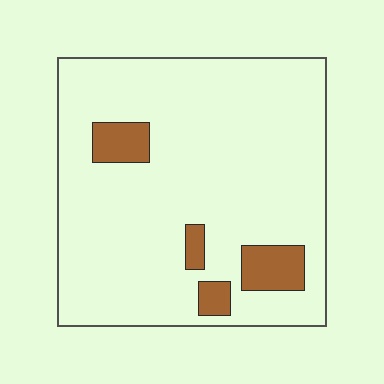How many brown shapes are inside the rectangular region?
4.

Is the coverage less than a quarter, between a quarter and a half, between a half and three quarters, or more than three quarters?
Less than a quarter.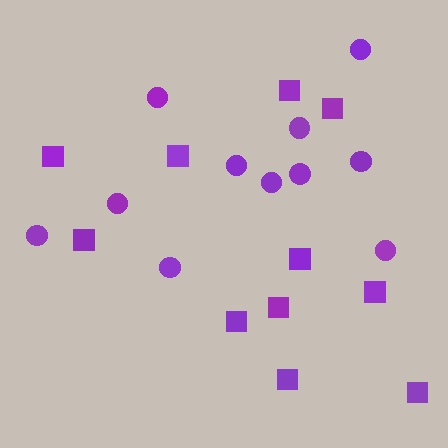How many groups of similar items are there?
There are 2 groups: one group of circles (11) and one group of squares (11).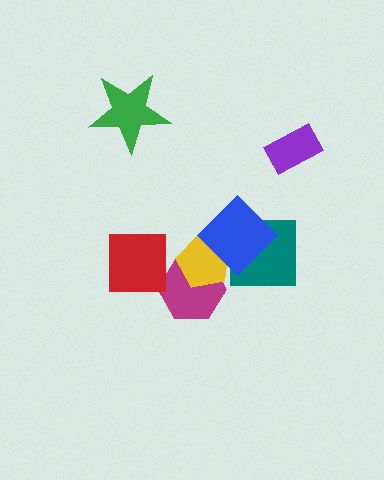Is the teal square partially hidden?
Yes, it is partially covered by another shape.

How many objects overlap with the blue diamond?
2 objects overlap with the blue diamond.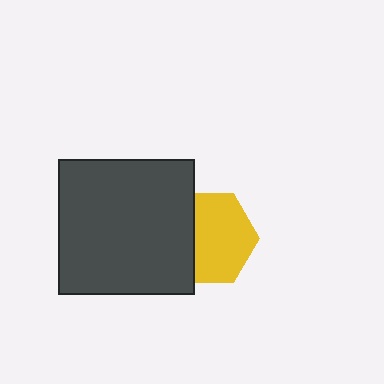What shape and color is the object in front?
The object in front is a dark gray square.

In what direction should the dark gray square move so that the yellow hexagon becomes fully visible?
The dark gray square should move left. That is the shortest direction to clear the overlap and leave the yellow hexagon fully visible.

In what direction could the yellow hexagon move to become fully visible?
The yellow hexagon could move right. That would shift it out from behind the dark gray square entirely.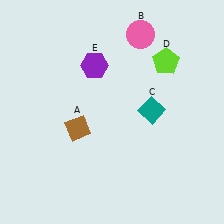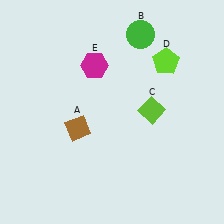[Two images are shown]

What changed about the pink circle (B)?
In Image 1, B is pink. In Image 2, it changed to green.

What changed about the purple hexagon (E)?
In Image 1, E is purple. In Image 2, it changed to magenta.